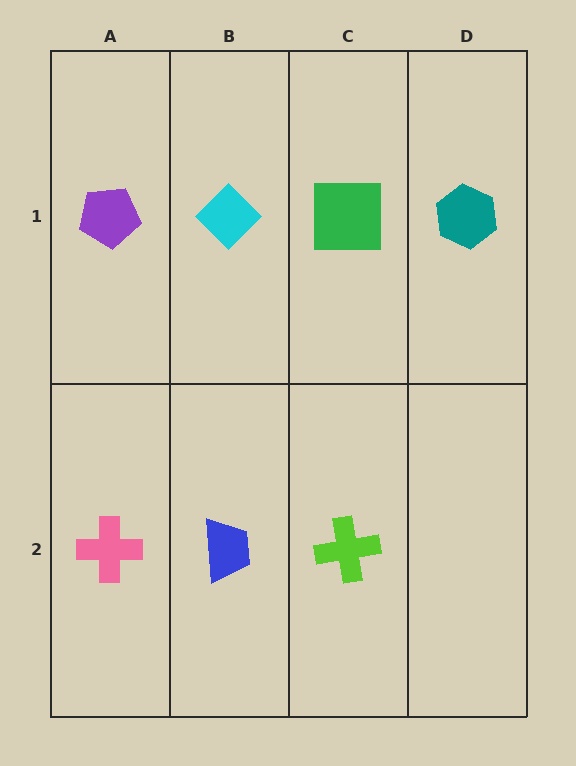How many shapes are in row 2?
3 shapes.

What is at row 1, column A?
A purple pentagon.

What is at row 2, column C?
A lime cross.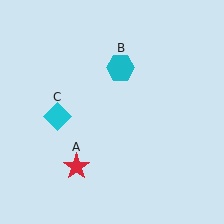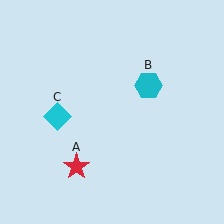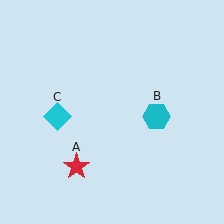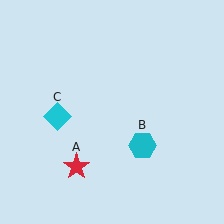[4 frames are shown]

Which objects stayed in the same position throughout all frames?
Red star (object A) and cyan diamond (object C) remained stationary.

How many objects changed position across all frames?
1 object changed position: cyan hexagon (object B).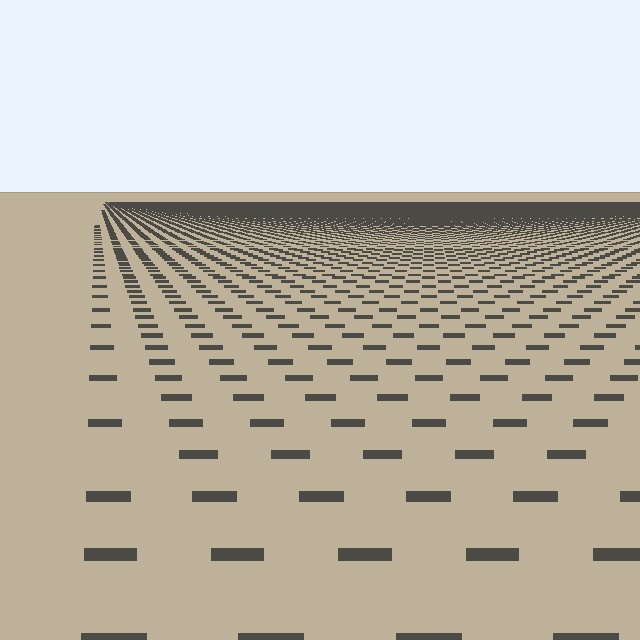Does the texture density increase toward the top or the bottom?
Density increases toward the top.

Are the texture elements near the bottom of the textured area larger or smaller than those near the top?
Larger. Near the bottom, elements are closer to the viewer and appear at a bigger on-screen size.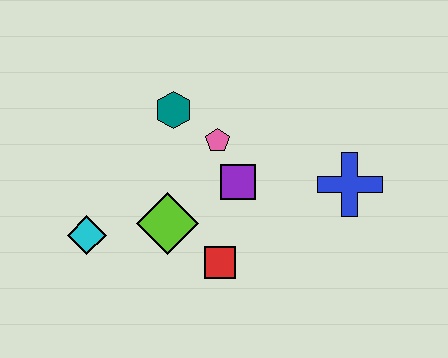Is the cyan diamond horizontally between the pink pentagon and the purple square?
No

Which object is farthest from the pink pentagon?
The cyan diamond is farthest from the pink pentagon.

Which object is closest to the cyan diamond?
The lime diamond is closest to the cyan diamond.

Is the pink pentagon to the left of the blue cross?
Yes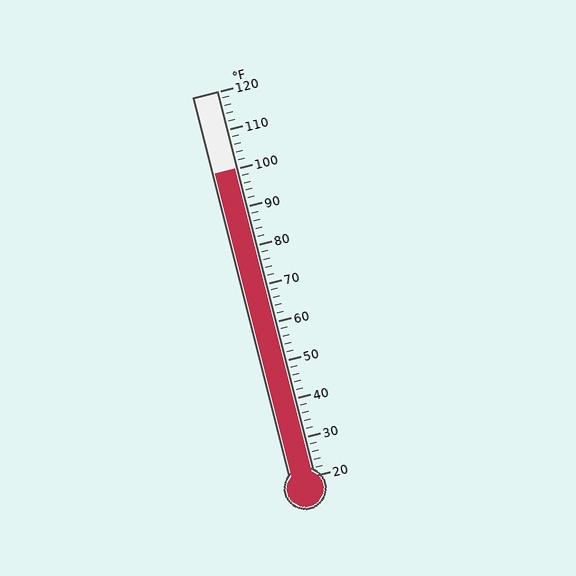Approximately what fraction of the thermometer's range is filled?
The thermometer is filled to approximately 80% of its range.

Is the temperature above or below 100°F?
The temperature is at 100°F.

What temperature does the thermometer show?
The thermometer shows approximately 100°F.